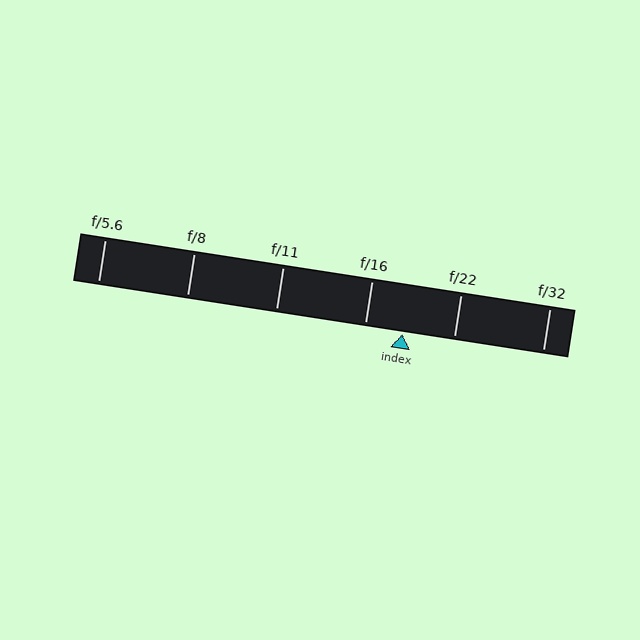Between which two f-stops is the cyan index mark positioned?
The index mark is between f/16 and f/22.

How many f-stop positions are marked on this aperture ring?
There are 6 f-stop positions marked.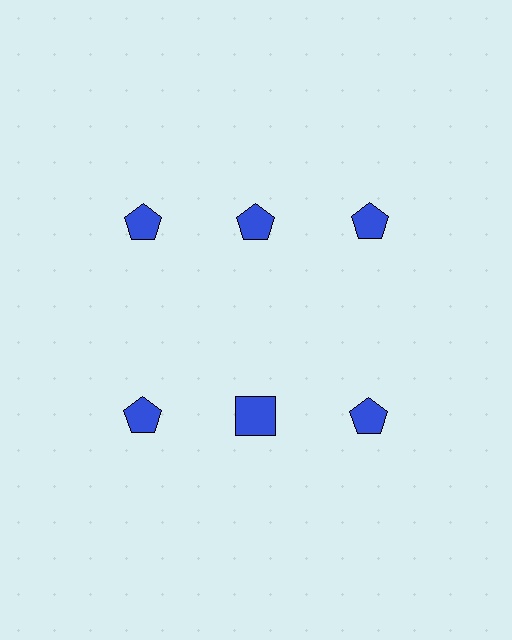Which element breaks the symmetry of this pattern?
The blue square in the second row, second from left column breaks the symmetry. All other shapes are blue pentagons.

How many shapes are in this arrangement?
There are 6 shapes arranged in a grid pattern.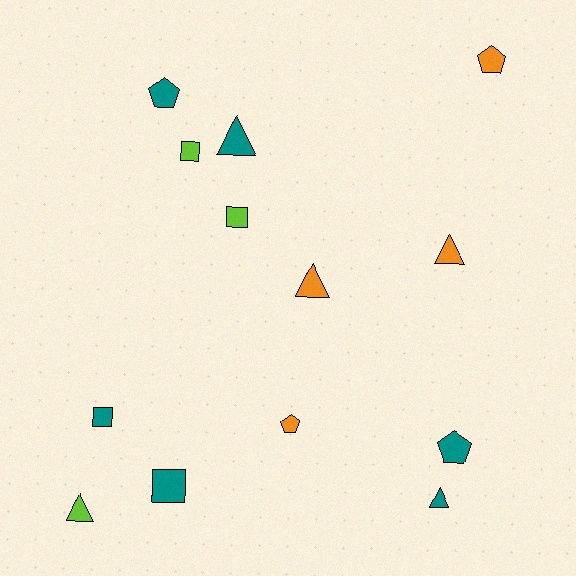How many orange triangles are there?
There are 2 orange triangles.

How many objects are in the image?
There are 13 objects.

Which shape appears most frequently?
Triangle, with 5 objects.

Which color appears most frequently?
Teal, with 6 objects.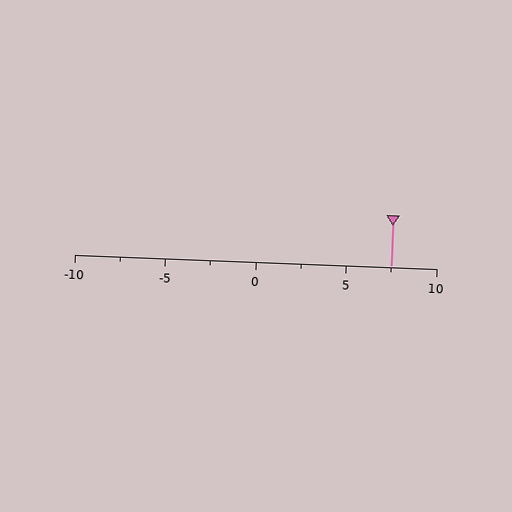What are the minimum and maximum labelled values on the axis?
The axis runs from -10 to 10.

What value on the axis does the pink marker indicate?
The marker indicates approximately 7.5.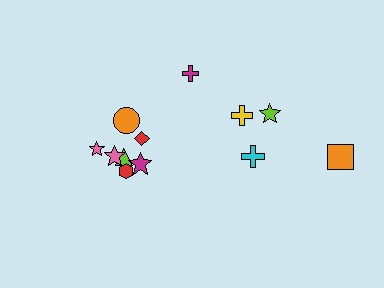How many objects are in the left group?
There are 7 objects.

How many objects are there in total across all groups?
There are 12 objects.